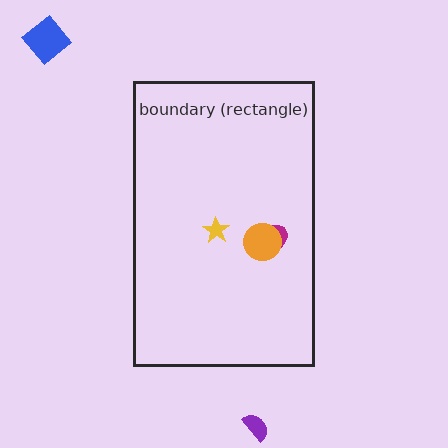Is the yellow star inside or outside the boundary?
Inside.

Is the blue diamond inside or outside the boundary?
Outside.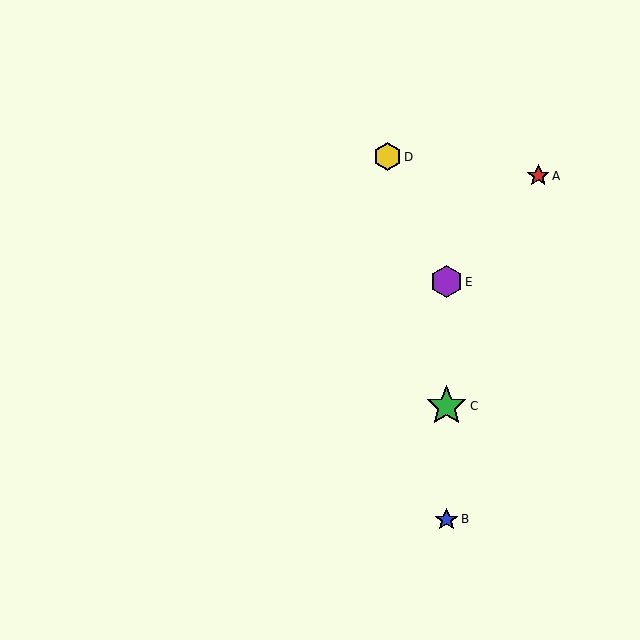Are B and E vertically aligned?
Yes, both are at x≈446.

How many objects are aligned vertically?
3 objects (B, C, E) are aligned vertically.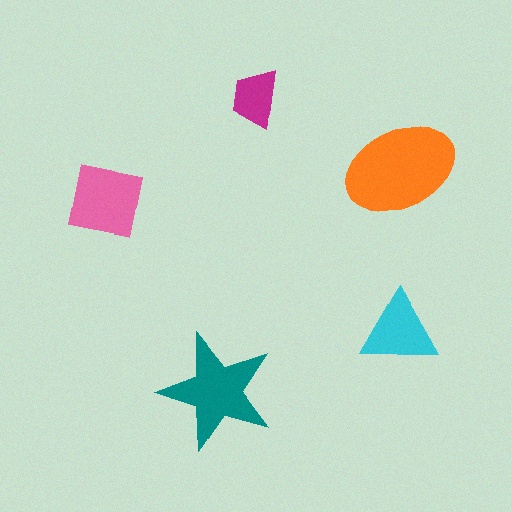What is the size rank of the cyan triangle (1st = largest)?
4th.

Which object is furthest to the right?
The cyan triangle is rightmost.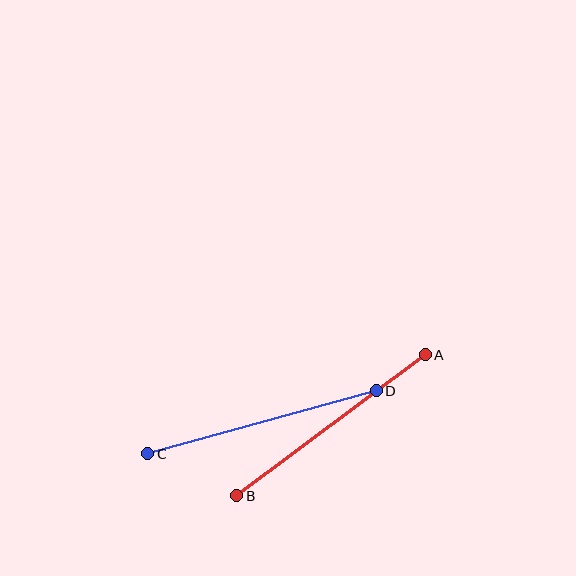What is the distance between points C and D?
The distance is approximately 237 pixels.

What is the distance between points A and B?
The distance is approximately 236 pixels.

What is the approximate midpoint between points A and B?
The midpoint is at approximately (331, 425) pixels.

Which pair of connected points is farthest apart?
Points C and D are farthest apart.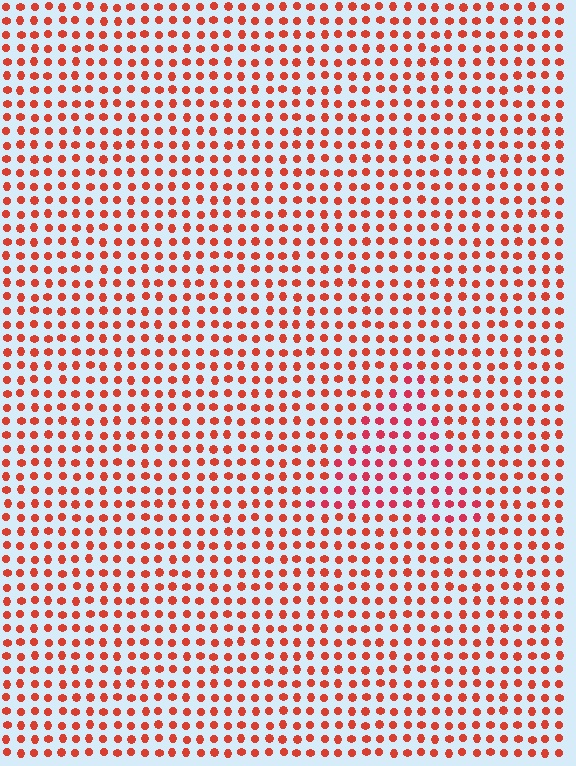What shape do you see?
I see a triangle.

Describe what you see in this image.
The image is filled with small red elements in a uniform arrangement. A triangle-shaped region is visible where the elements are tinted to a slightly different hue, forming a subtle color boundary.